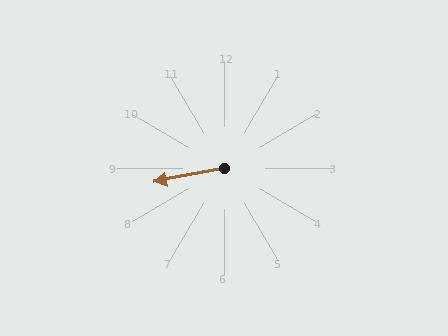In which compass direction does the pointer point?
West.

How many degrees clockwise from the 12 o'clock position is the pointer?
Approximately 259 degrees.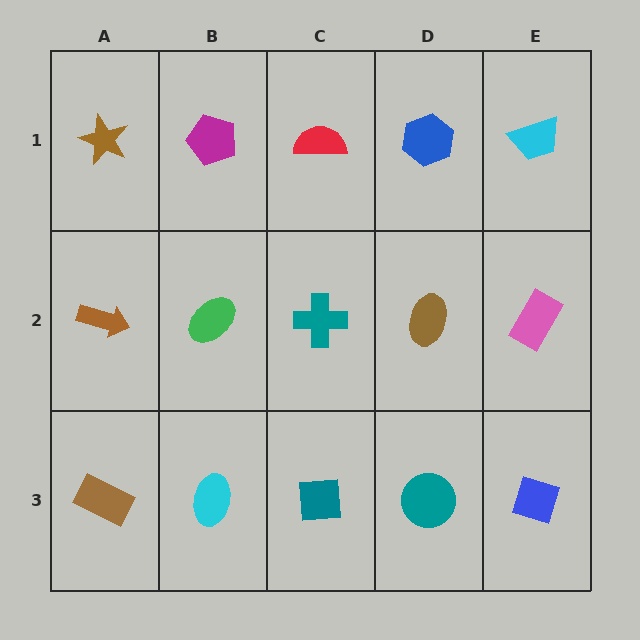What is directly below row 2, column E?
A blue diamond.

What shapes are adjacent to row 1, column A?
A brown arrow (row 2, column A), a magenta pentagon (row 1, column B).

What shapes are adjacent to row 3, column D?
A brown ellipse (row 2, column D), a teal square (row 3, column C), a blue diamond (row 3, column E).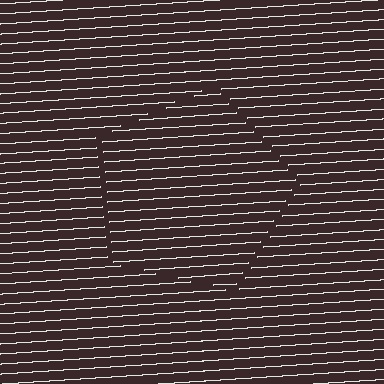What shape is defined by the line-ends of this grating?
An illusory pentagon. The interior of the shape contains the same grating, shifted by half a period — the contour is defined by the phase discontinuity where line-ends from the inner and outer gratings abut.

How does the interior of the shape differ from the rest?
The interior of the shape contains the same grating, shifted by half a period — the contour is defined by the phase discontinuity where line-ends from the inner and outer gratings abut.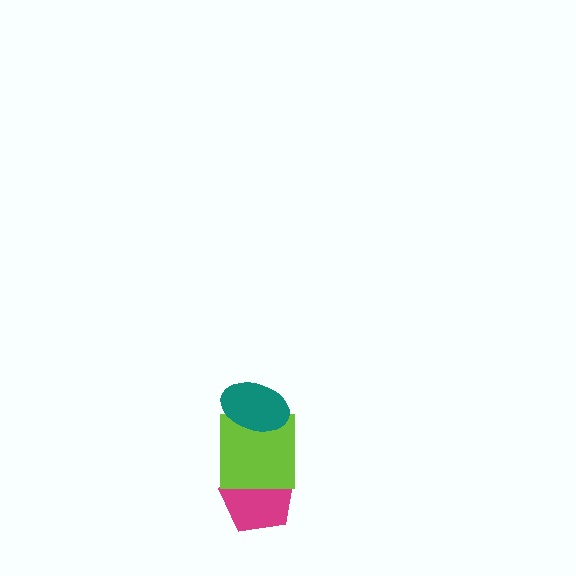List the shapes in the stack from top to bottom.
From top to bottom: the teal ellipse, the lime square, the magenta pentagon.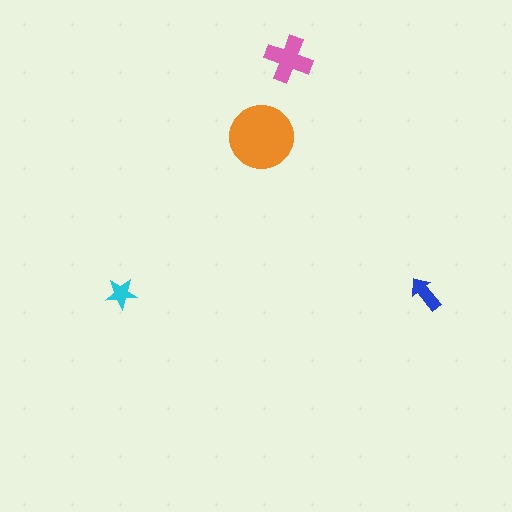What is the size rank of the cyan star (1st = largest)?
4th.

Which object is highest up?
The pink cross is topmost.